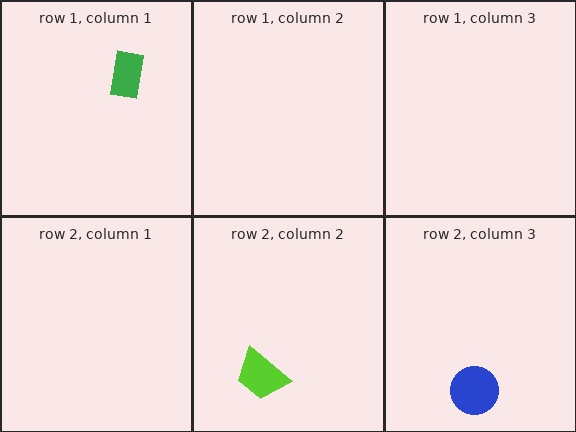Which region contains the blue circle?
The row 2, column 3 region.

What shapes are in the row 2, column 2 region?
The lime trapezoid.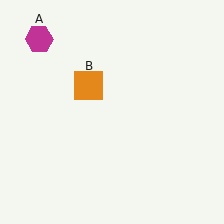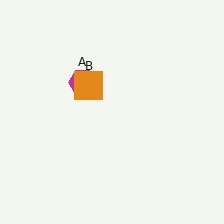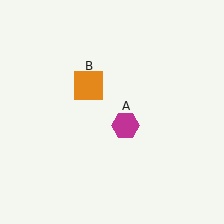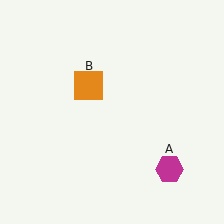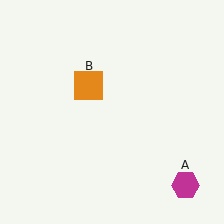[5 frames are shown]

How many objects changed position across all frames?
1 object changed position: magenta hexagon (object A).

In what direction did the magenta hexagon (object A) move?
The magenta hexagon (object A) moved down and to the right.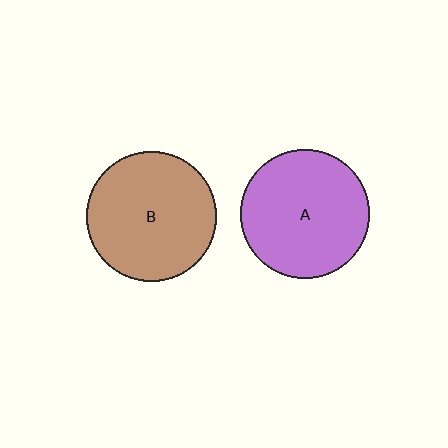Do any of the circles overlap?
No, none of the circles overlap.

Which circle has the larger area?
Circle B (brown).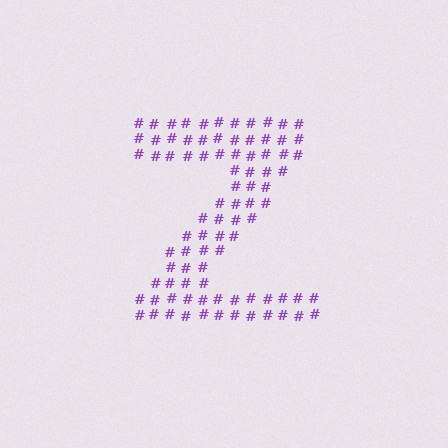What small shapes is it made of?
It is made of small hash symbols.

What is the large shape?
The large shape is the letter Z.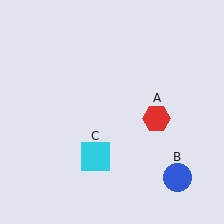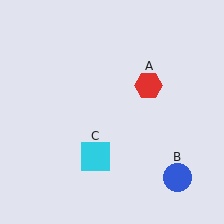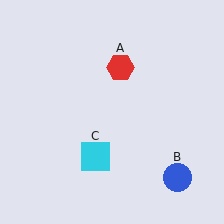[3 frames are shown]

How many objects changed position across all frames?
1 object changed position: red hexagon (object A).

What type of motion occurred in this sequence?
The red hexagon (object A) rotated counterclockwise around the center of the scene.